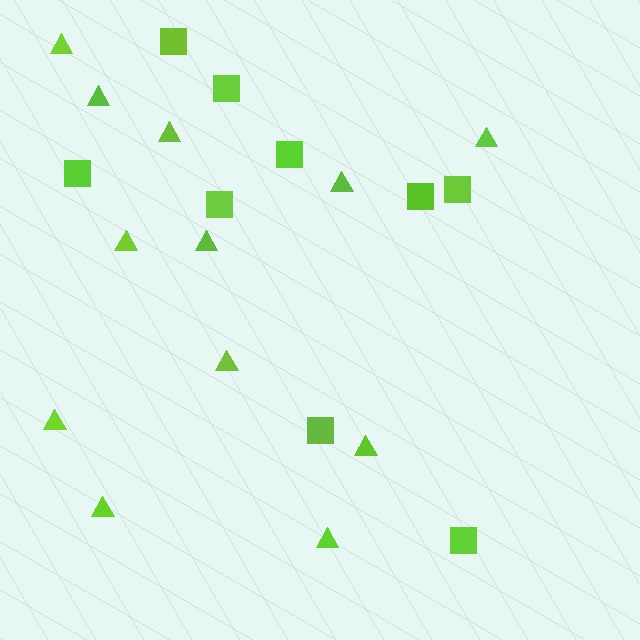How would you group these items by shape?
There are 2 groups: one group of squares (9) and one group of triangles (12).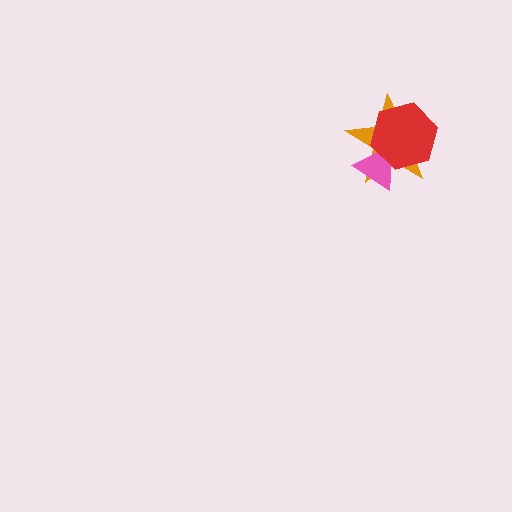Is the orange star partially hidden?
Yes, it is partially covered by another shape.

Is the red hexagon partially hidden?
No, no other shape covers it.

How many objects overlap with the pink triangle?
2 objects overlap with the pink triangle.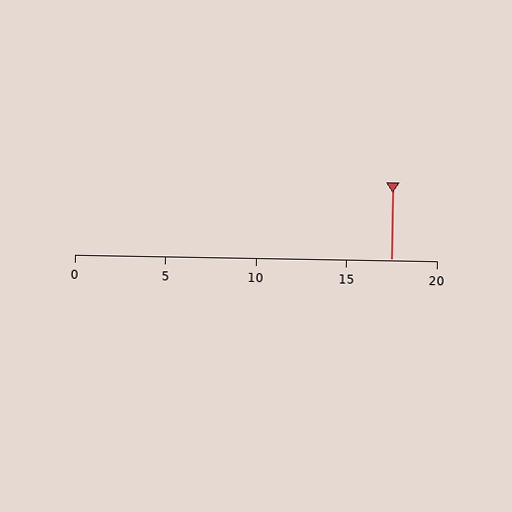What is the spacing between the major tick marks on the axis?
The major ticks are spaced 5 apart.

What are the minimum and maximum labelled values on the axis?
The axis runs from 0 to 20.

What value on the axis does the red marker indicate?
The marker indicates approximately 17.5.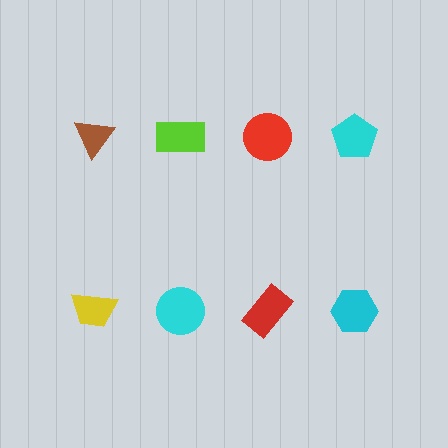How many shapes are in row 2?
4 shapes.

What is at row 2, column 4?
A cyan hexagon.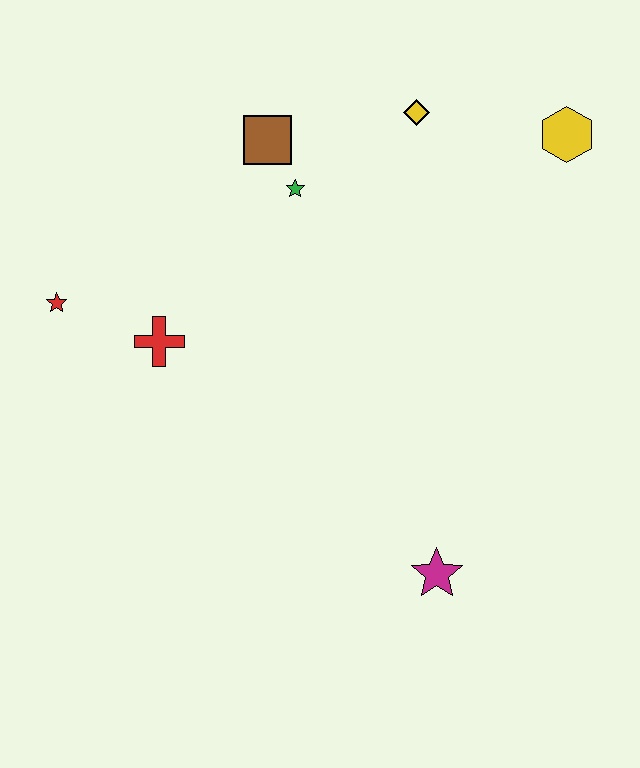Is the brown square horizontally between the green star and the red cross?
Yes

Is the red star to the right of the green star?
No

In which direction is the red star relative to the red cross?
The red star is to the left of the red cross.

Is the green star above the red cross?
Yes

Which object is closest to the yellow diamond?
The green star is closest to the yellow diamond.